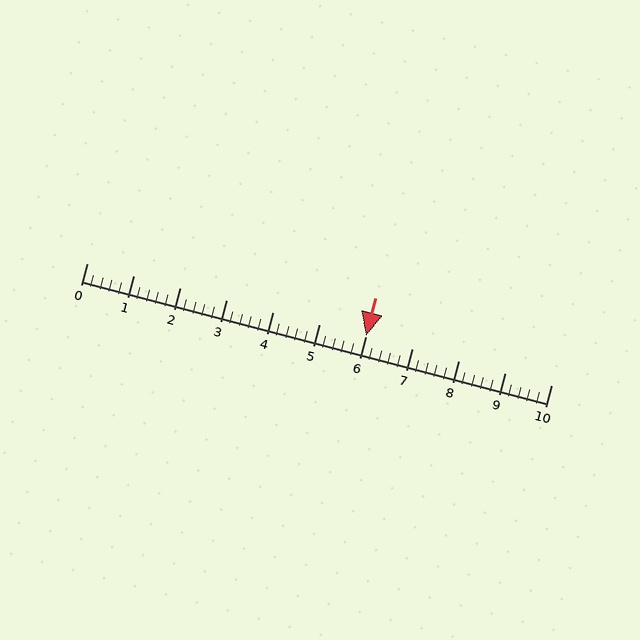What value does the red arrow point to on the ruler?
The red arrow points to approximately 6.0.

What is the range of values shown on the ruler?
The ruler shows values from 0 to 10.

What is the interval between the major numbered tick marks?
The major tick marks are spaced 1 units apart.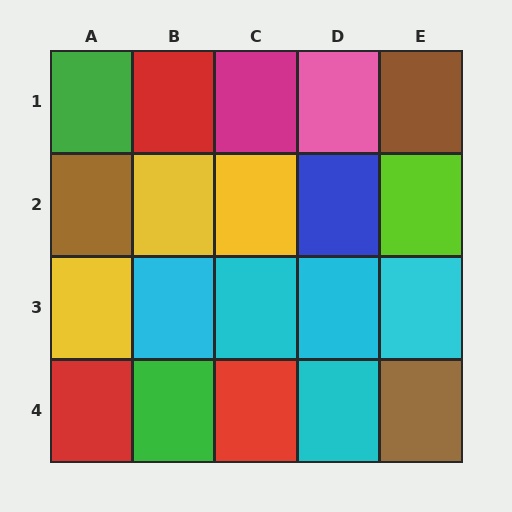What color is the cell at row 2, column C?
Yellow.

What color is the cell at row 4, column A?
Red.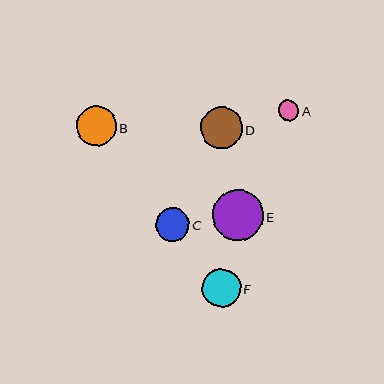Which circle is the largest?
Circle E is the largest with a size of approximately 51 pixels.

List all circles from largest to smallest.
From largest to smallest: E, D, B, F, C, A.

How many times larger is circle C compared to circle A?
Circle C is approximately 1.6 times the size of circle A.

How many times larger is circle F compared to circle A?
Circle F is approximately 1.8 times the size of circle A.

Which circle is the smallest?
Circle A is the smallest with a size of approximately 21 pixels.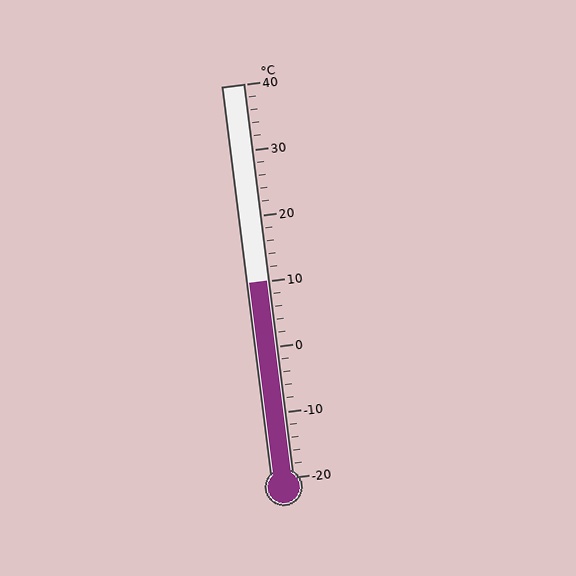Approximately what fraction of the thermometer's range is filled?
The thermometer is filled to approximately 50% of its range.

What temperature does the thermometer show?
The thermometer shows approximately 10°C.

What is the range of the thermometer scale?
The thermometer scale ranges from -20°C to 40°C.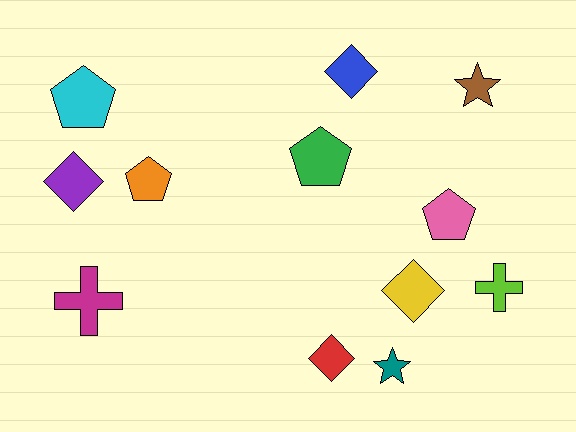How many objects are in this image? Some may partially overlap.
There are 12 objects.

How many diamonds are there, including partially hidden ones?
There are 4 diamonds.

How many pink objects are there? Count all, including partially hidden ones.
There is 1 pink object.